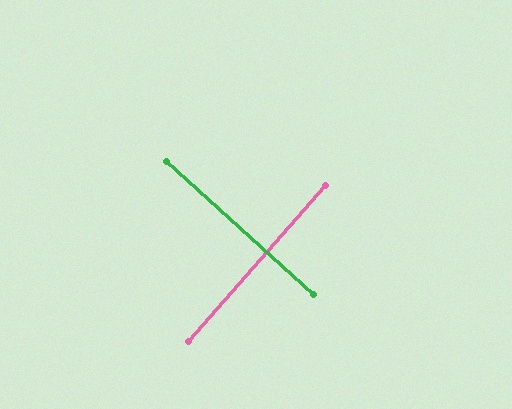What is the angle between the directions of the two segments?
Approximately 89 degrees.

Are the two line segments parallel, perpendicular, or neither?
Perpendicular — they meet at approximately 89°.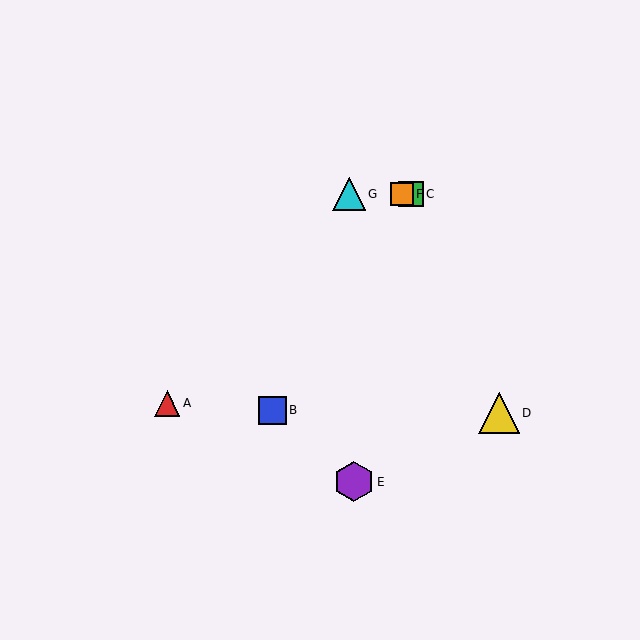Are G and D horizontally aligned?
No, G is at y≈194 and D is at y≈413.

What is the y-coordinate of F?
Object F is at y≈194.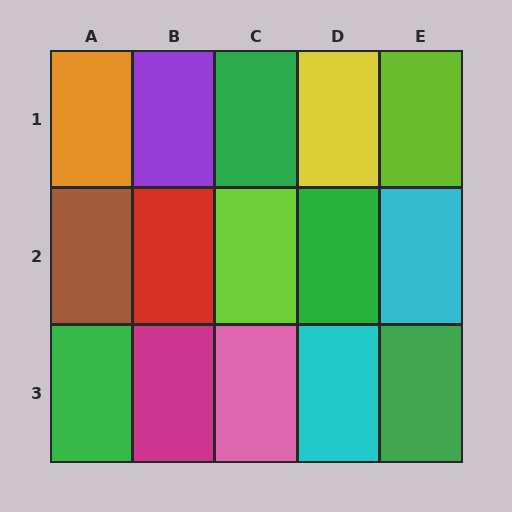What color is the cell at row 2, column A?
Brown.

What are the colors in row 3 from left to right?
Green, magenta, pink, cyan, green.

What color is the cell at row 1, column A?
Orange.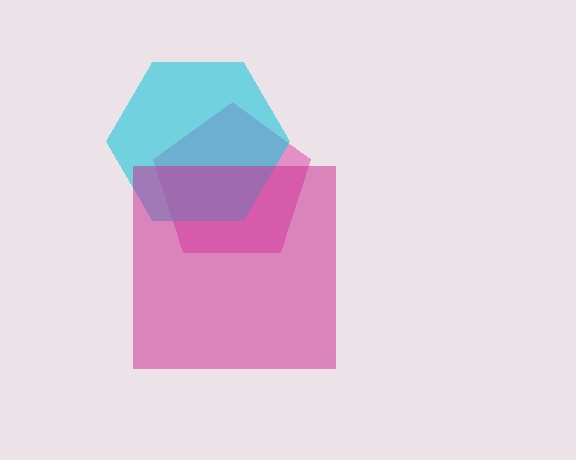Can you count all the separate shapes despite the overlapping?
Yes, there are 3 separate shapes.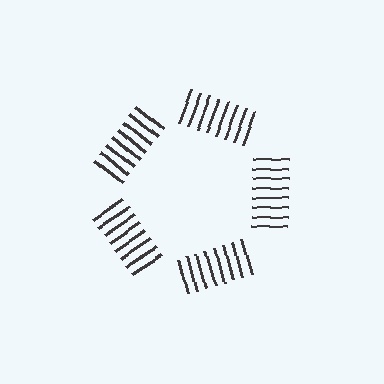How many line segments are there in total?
40 — 8 along each of the 5 edges.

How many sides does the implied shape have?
5 sides — the line-ends trace a pentagon.